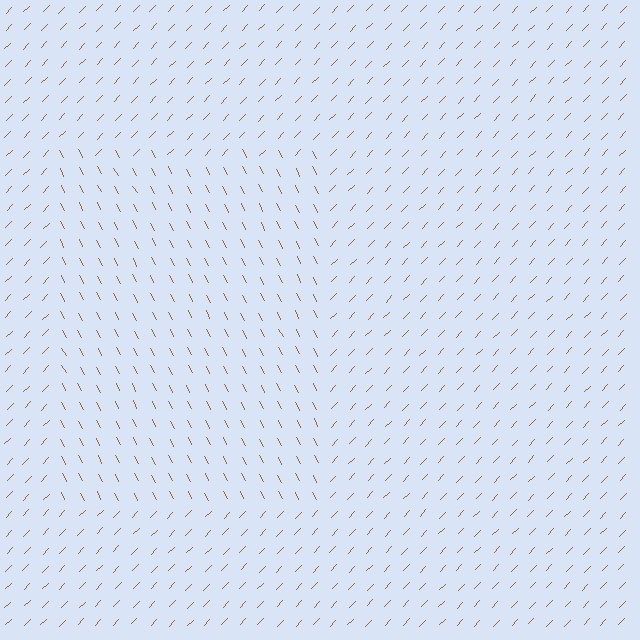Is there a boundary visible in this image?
Yes, there is a texture boundary formed by a change in line orientation.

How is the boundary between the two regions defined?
The boundary is defined purely by a change in line orientation (approximately 72 degrees difference). All lines are the same color and thickness.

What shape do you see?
I see a rectangle.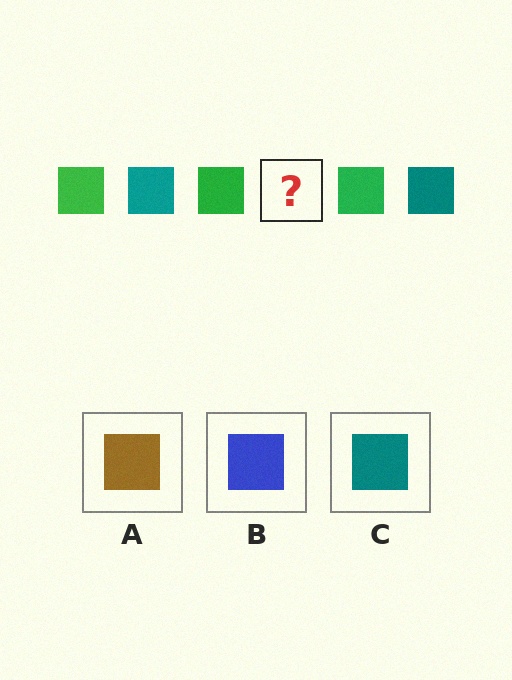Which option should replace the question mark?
Option C.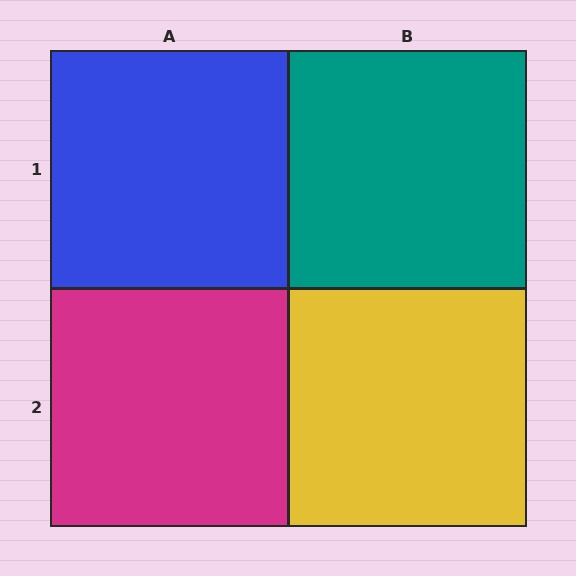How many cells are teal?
1 cell is teal.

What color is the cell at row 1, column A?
Blue.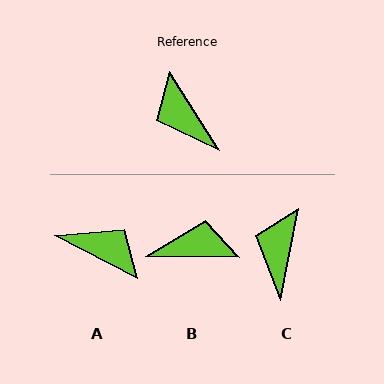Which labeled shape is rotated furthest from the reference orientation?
A, about 150 degrees away.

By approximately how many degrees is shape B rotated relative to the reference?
Approximately 123 degrees clockwise.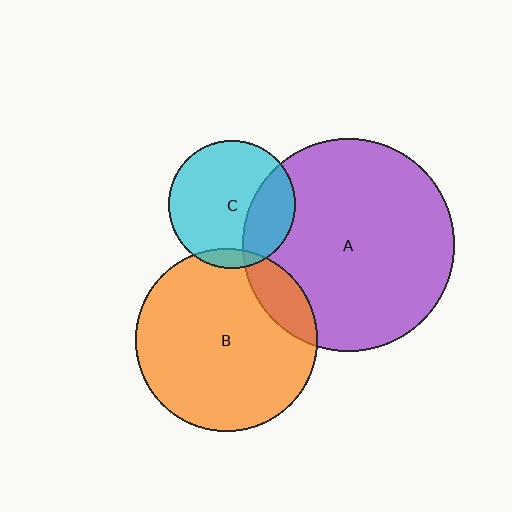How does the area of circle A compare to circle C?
Approximately 2.8 times.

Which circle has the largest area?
Circle A (purple).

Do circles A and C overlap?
Yes.